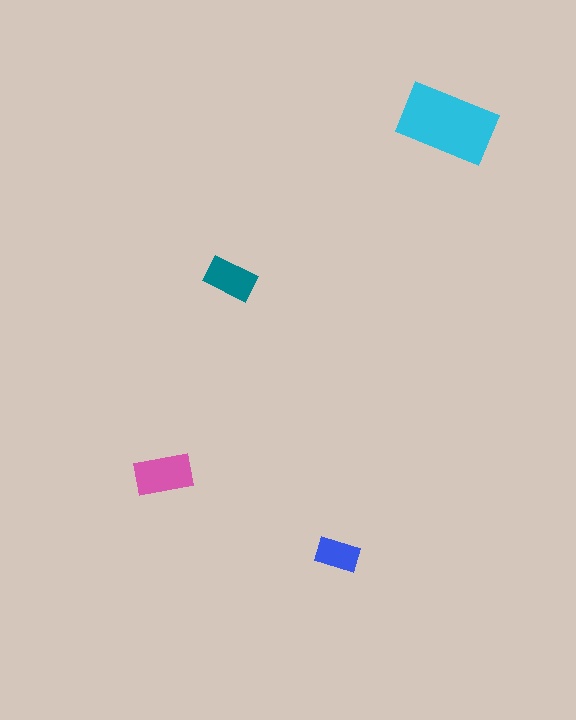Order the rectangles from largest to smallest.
the cyan one, the pink one, the teal one, the blue one.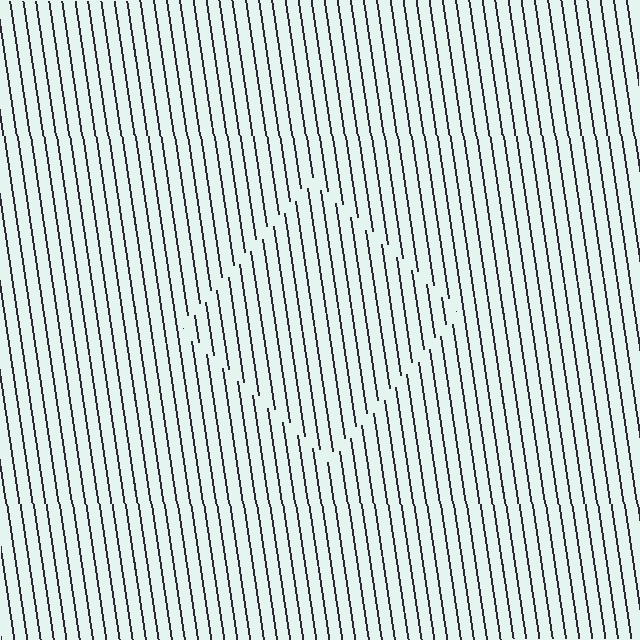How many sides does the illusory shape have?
4 sides — the line-ends trace a square.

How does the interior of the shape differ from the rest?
The interior of the shape contains the same grating, shifted by half a period — the contour is defined by the phase discontinuity where line-ends from the inner and outer gratings abut.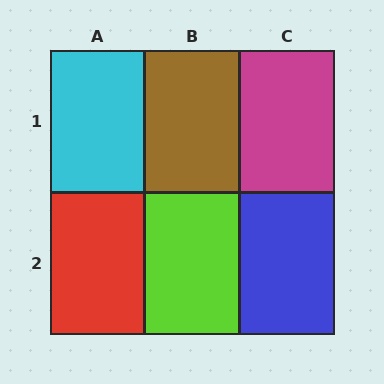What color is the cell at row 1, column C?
Magenta.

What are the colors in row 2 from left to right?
Red, lime, blue.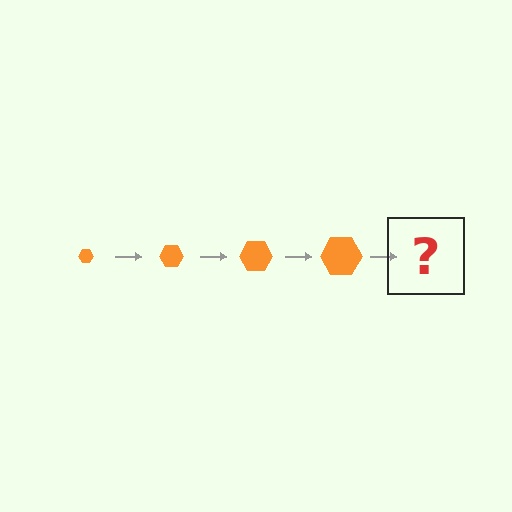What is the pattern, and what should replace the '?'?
The pattern is that the hexagon gets progressively larger each step. The '?' should be an orange hexagon, larger than the previous one.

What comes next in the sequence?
The next element should be an orange hexagon, larger than the previous one.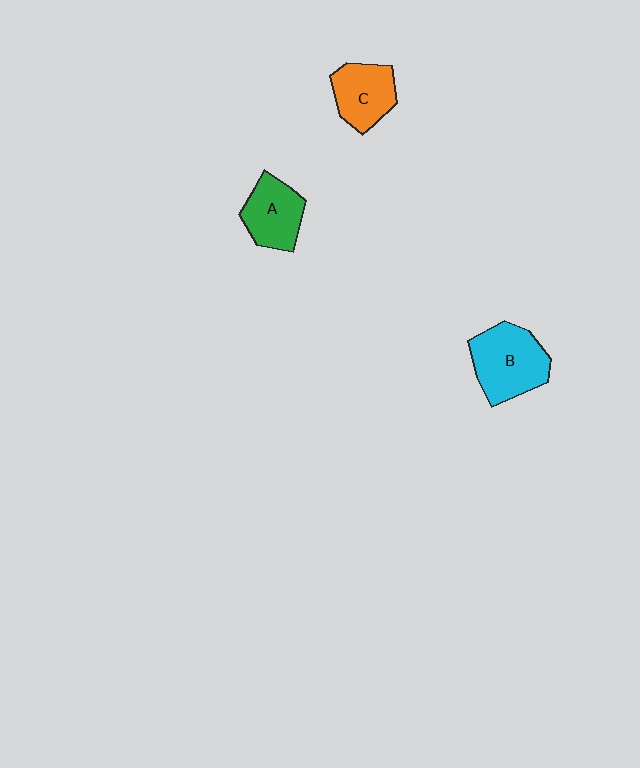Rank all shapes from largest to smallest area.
From largest to smallest: B (cyan), A (green), C (orange).